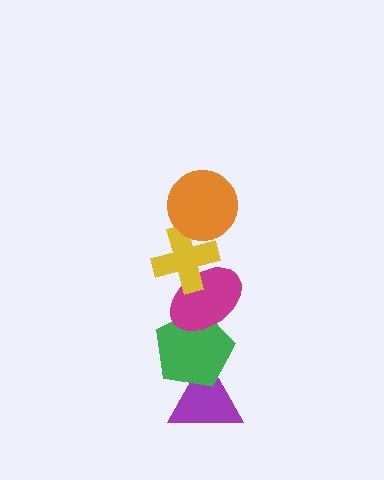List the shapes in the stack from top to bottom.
From top to bottom: the orange circle, the yellow cross, the magenta ellipse, the green pentagon, the purple triangle.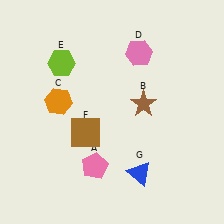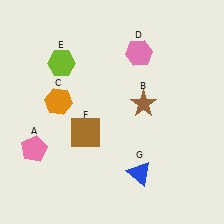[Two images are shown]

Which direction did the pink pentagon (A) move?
The pink pentagon (A) moved left.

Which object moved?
The pink pentagon (A) moved left.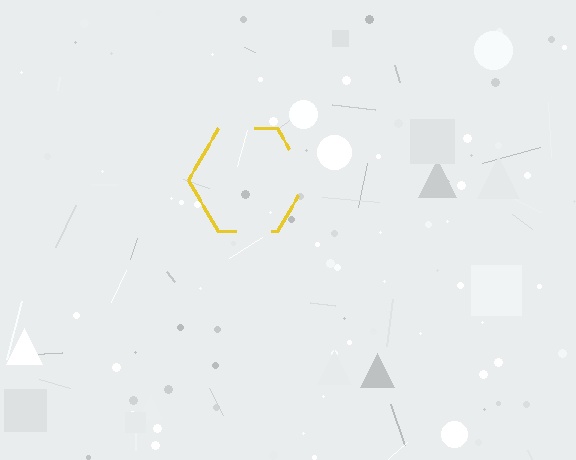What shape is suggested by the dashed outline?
The dashed outline suggests a hexagon.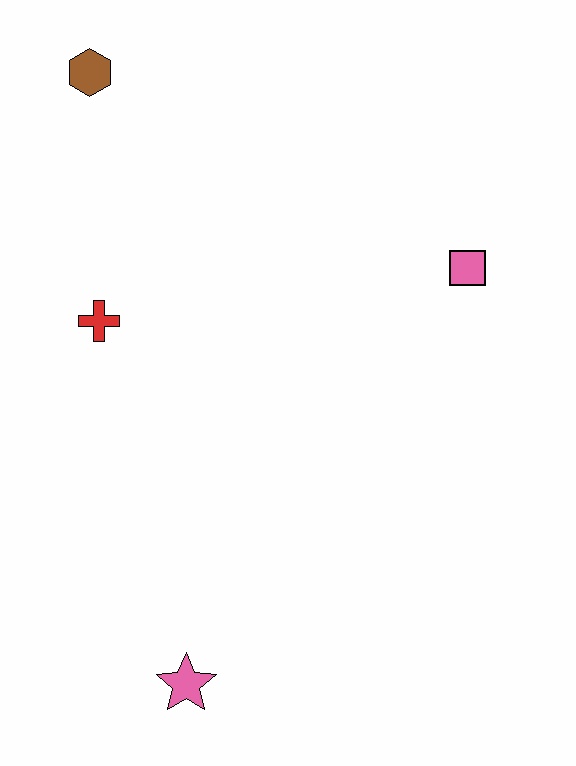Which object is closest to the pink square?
The red cross is closest to the pink square.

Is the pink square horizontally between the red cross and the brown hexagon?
No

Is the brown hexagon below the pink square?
No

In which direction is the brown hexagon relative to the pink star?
The brown hexagon is above the pink star.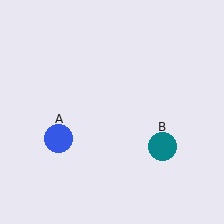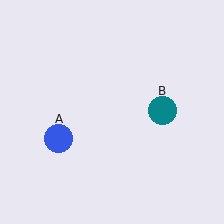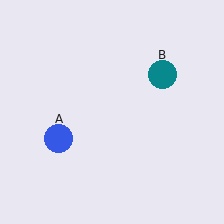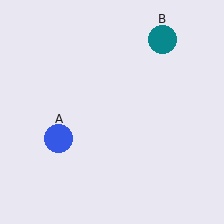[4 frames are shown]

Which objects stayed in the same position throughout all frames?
Blue circle (object A) remained stationary.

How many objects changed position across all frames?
1 object changed position: teal circle (object B).